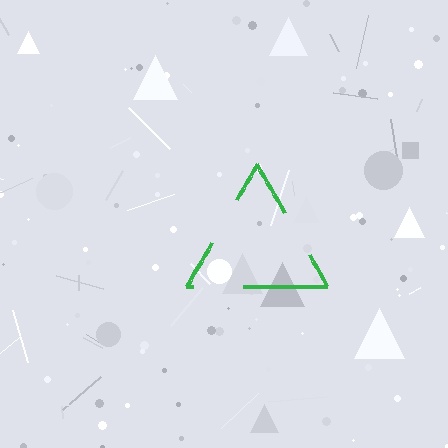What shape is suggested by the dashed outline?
The dashed outline suggests a triangle.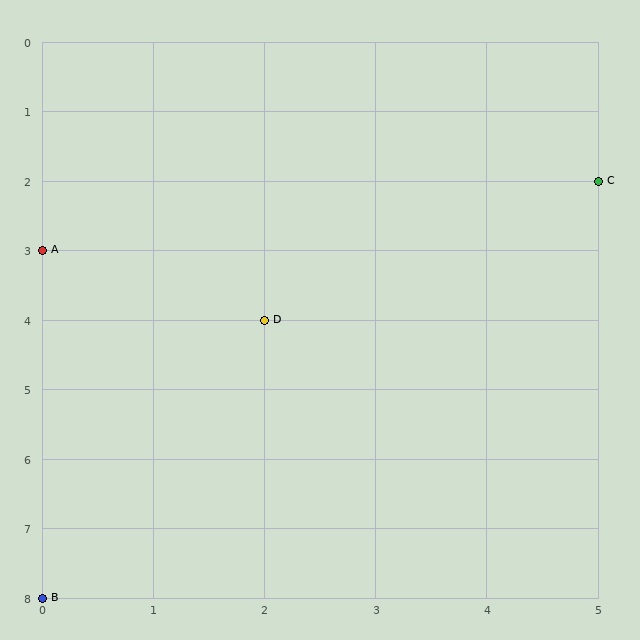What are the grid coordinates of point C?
Point C is at grid coordinates (5, 2).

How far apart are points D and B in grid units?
Points D and B are 2 columns and 4 rows apart (about 4.5 grid units diagonally).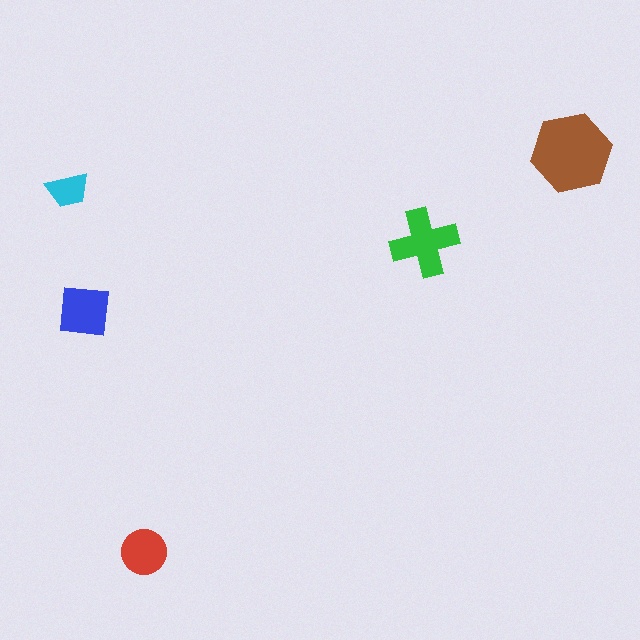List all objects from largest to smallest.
The brown hexagon, the green cross, the blue square, the red circle, the cyan trapezoid.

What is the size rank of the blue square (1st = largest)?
3rd.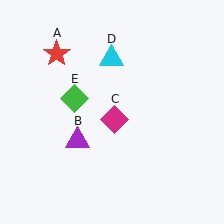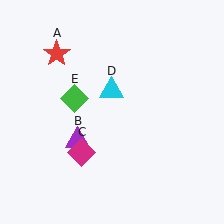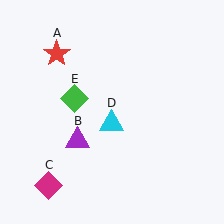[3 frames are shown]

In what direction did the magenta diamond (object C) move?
The magenta diamond (object C) moved down and to the left.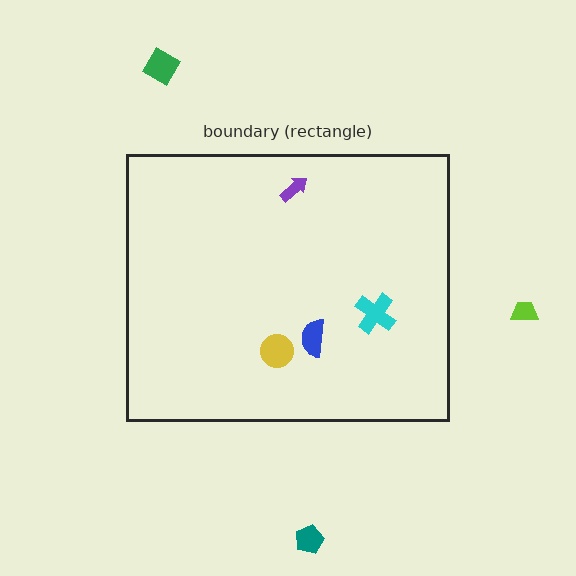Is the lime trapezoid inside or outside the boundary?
Outside.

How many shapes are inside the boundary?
4 inside, 3 outside.